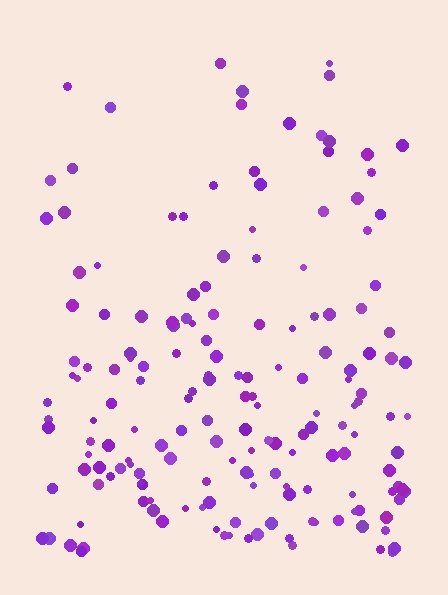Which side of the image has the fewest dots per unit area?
The top.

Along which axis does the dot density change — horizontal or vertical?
Vertical.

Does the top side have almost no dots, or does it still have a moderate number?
Still a moderate number, just noticeably fewer than the bottom.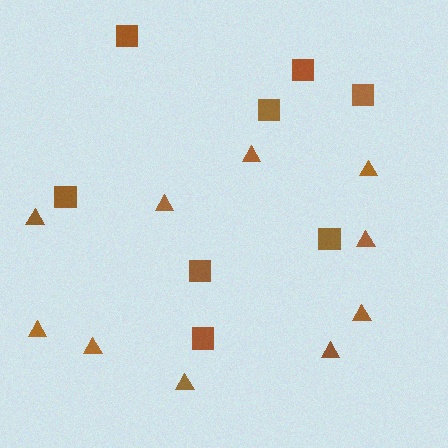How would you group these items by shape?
There are 2 groups: one group of triangles (10) and one group of squares (8).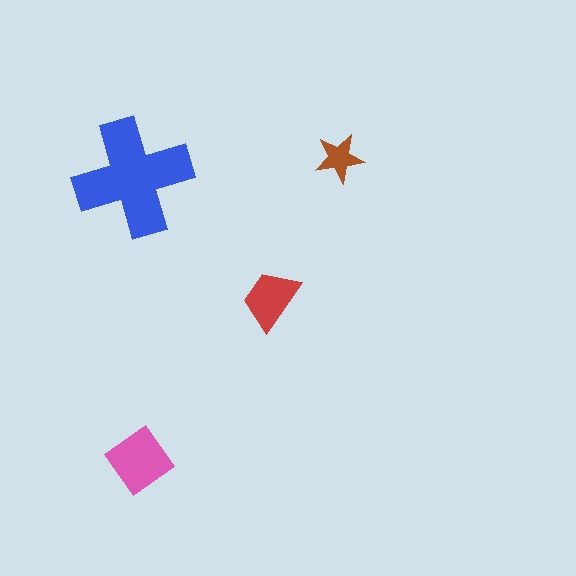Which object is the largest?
The blue cross.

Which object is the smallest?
The brown star.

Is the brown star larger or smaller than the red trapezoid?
Smaller.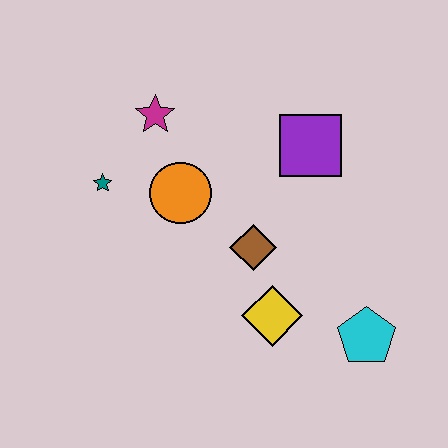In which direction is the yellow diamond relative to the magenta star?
The yellow diamond is below the magenta star.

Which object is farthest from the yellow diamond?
The magenta star is farthest from the yellow diamond.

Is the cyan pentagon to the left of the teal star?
No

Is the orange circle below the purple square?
Yes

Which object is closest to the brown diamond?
The yellow diamond is closest to the brown diamond.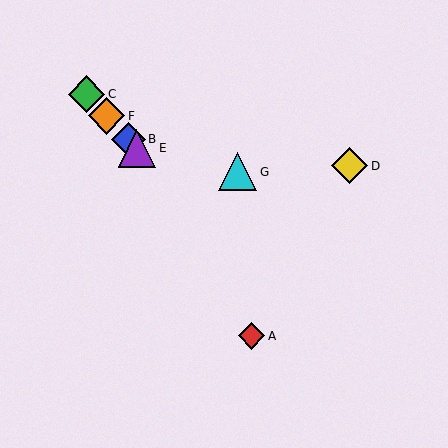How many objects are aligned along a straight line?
4 objects (B, C, E, F) are aligned along a straight line.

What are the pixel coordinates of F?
Object F is at (107, 116).